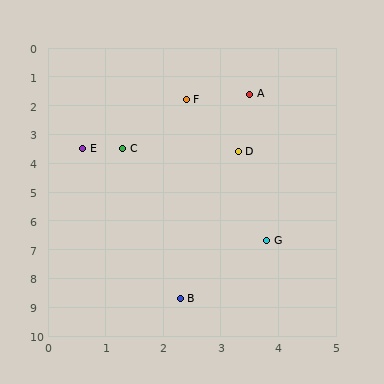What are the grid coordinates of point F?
Point F is at approximately (2.4, 1.8).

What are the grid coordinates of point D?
Point D is at approximately (3.3, 3.6).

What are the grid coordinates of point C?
Point C is at approximately (1.3, 3.5).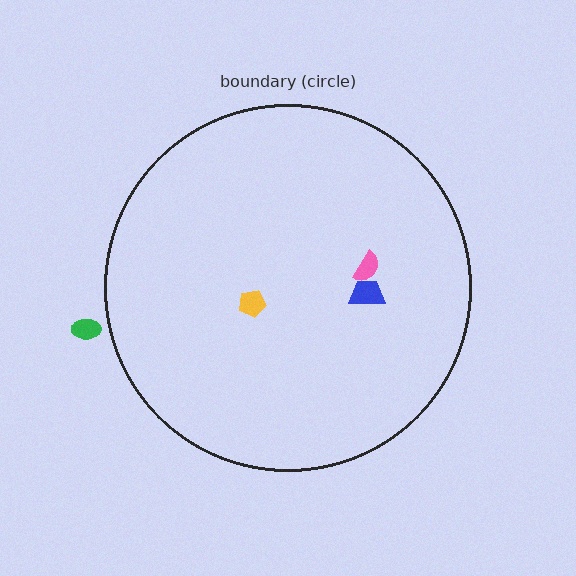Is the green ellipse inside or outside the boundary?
Outside.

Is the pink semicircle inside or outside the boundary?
Inside.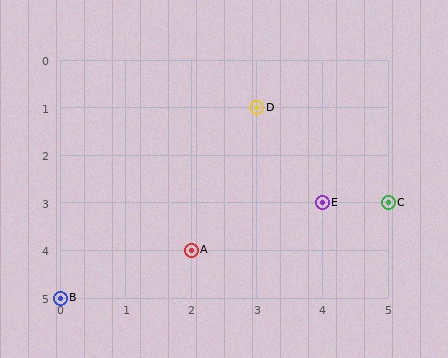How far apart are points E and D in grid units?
Points E and D are 1 column and 2 rows apart (about 2.2 grid units diagonally).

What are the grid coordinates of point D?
Point D is at grid coordinates (3, 1).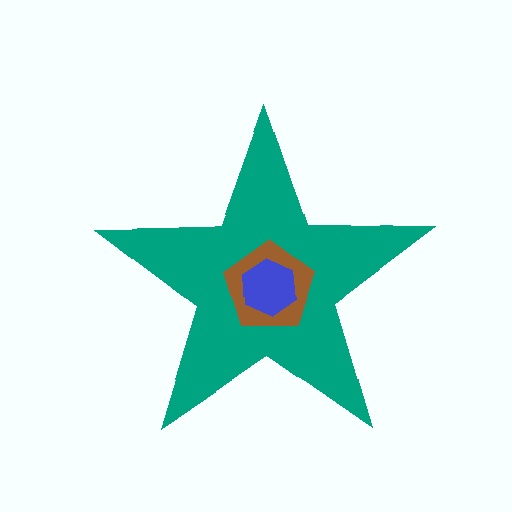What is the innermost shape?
The blue hexagon.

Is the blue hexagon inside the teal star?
Yes.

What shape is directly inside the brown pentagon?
The blue hexagon.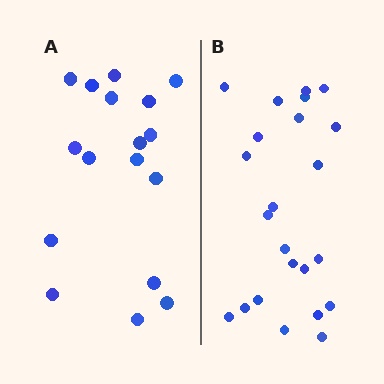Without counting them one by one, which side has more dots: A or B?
Region B (the right region) has more dots.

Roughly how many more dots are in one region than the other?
Region B has about 6 more dots than region A.